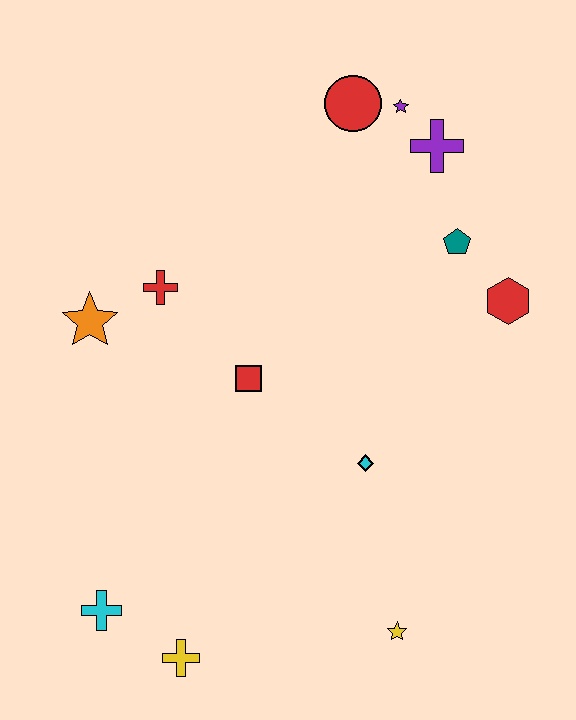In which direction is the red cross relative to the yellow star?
The red cross is above the yellow star.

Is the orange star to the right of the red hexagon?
No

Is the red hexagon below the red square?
No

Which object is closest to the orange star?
The red cross is closest to the orange star.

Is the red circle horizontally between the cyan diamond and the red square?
Yes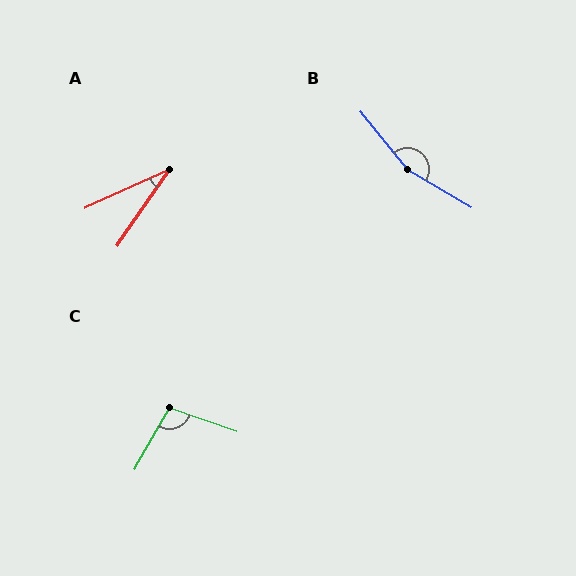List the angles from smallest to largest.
A (31°), C (101°), B (160°).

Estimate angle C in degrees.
Approximately 101 degrees.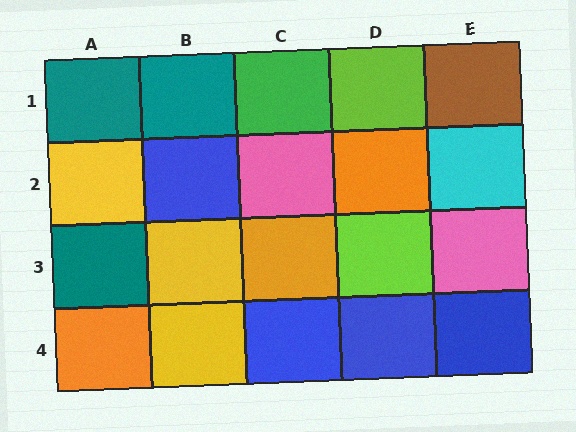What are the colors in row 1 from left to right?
Teal, teal, green, lime, brown.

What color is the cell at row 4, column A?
Orange.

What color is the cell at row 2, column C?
Pink.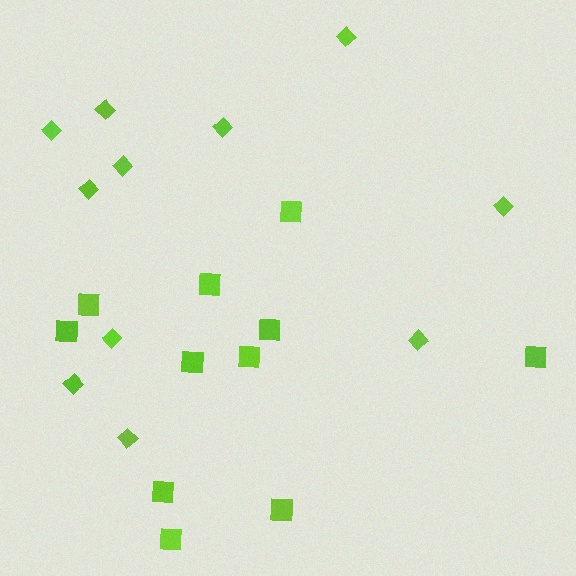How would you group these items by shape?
There are 2 groups: one group of squares (11) and one group of diamonds (11).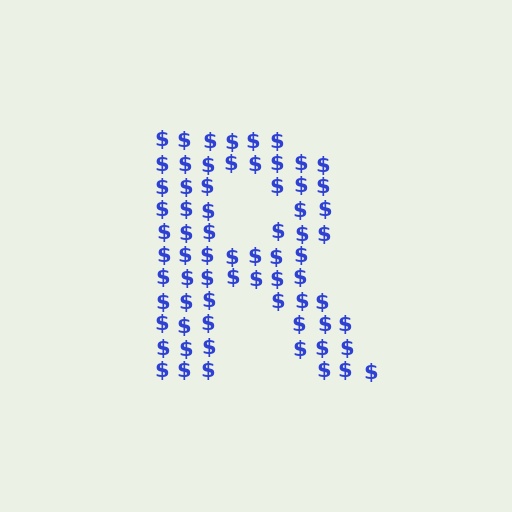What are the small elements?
The small elements are dollar signs.